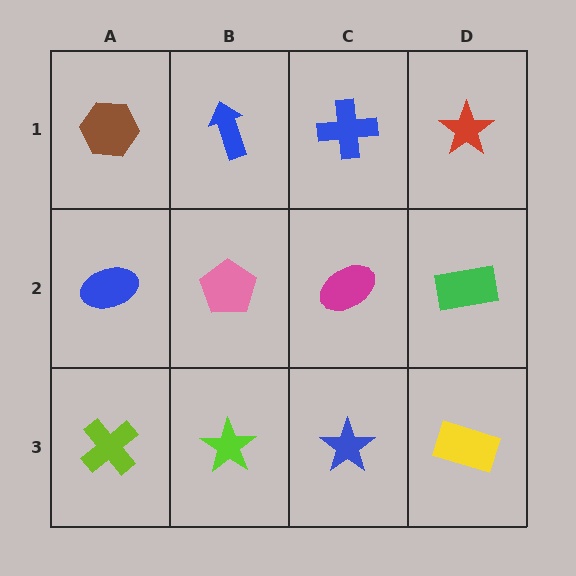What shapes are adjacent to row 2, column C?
A blue cross (row 1, column C), a blue star (row 3, column C), a pink pentagon (row 2, column B), a green rectangle (row 2, column D).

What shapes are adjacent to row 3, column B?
A pink pentagon (row 2, column B), a lime cross (row 3, column A), a blue star (row 3, column C).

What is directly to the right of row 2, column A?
A pink pentagon.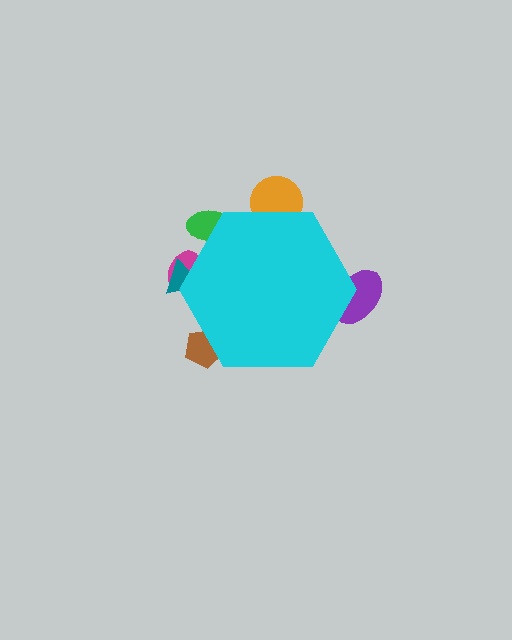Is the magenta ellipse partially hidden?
Yes, the magenta ellipse is partially hidden behind the cyan hexagon.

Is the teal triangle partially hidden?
Yes, the teal triangle is partially hidden behind the cyan hexagon.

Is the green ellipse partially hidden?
Yes, the green ellipse is partially hidden behind the cyan hexagon.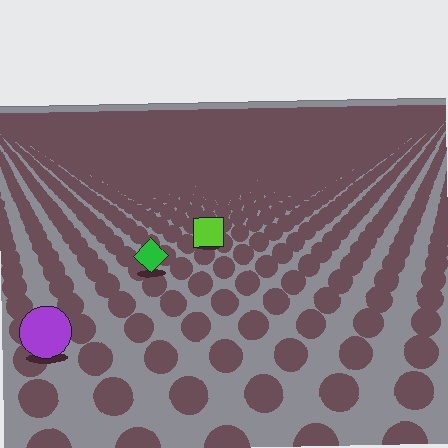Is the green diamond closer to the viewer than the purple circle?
No. The purple circle is closer — you can tell from the texture gradient: the ground texture is coarser near it.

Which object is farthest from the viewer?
The lime square is farthest from the viewer. It appears smaller and the ground texture around it is denser.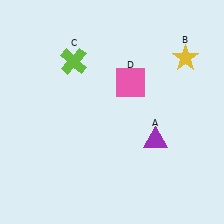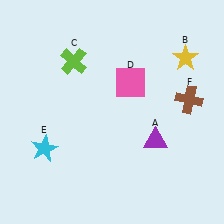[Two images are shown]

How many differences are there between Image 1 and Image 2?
There are 2 differences between the two images.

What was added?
A cyan star (E), a brown cross (F) were added in Image 2.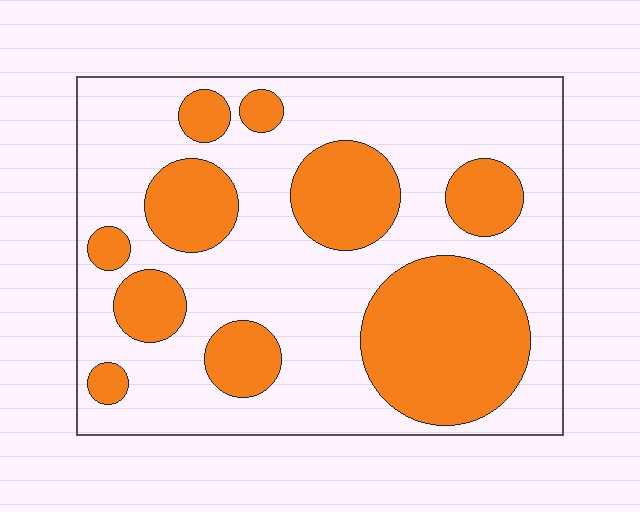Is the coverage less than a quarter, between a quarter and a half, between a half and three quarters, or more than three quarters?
Between a quarter and a half.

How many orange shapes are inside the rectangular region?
10.